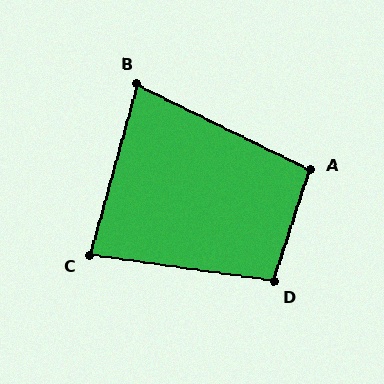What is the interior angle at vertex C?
Approximately 82 degrees (acute).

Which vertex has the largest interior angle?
D, at approximately 101 degrees.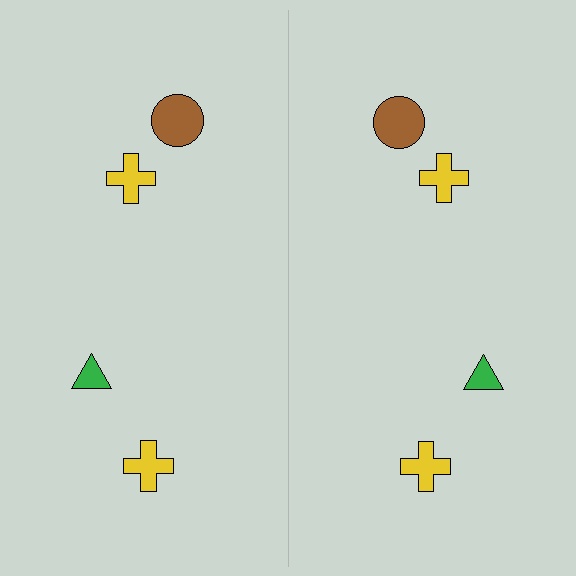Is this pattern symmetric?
Yes, this pattern has bilateral (reflection) symmetry.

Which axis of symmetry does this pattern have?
The pattern has a vertical axis of symmetry running through the center of the image.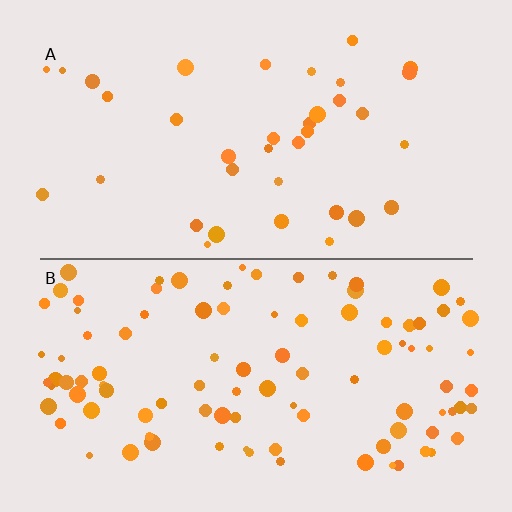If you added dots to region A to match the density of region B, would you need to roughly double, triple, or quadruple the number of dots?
Approximately triple.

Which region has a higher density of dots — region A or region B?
B (the bottom).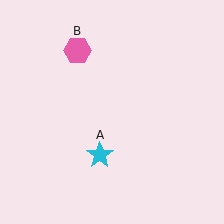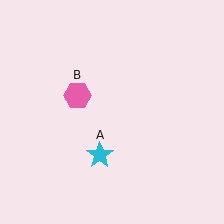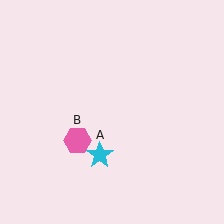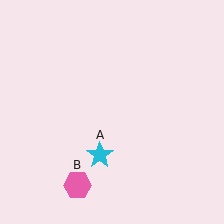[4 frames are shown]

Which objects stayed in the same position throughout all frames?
Cyan star (object A) remained stationary.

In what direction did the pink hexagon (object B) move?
The pink hexagon (object B) moved down.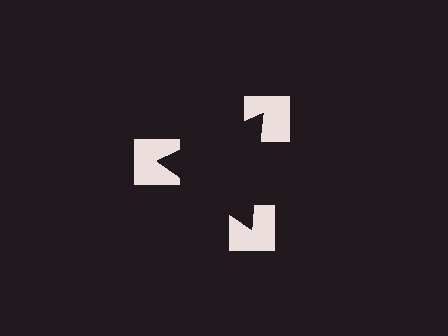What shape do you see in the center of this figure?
An illusory triangle — its edges are inferred from the aligned wedge cuts in the notched squares, not physically drawn.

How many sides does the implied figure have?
3 sides.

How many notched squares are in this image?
There are 3 — one at each vertex of the illusory triangle.